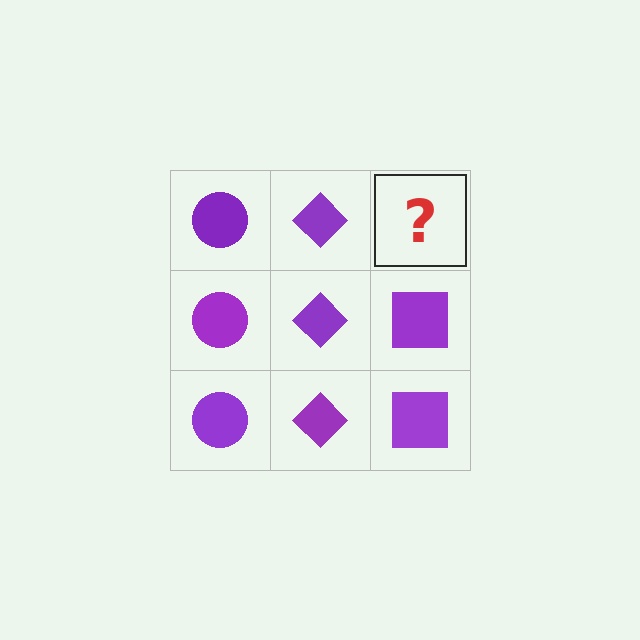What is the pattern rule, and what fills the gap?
The rule is that each column has a consistent shape. The gap should be filled with a purple square.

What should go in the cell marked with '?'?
The missing cell should contain a purple square.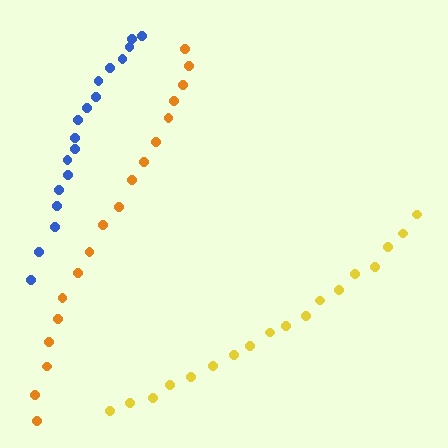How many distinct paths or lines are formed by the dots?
There are 3 distinct paths.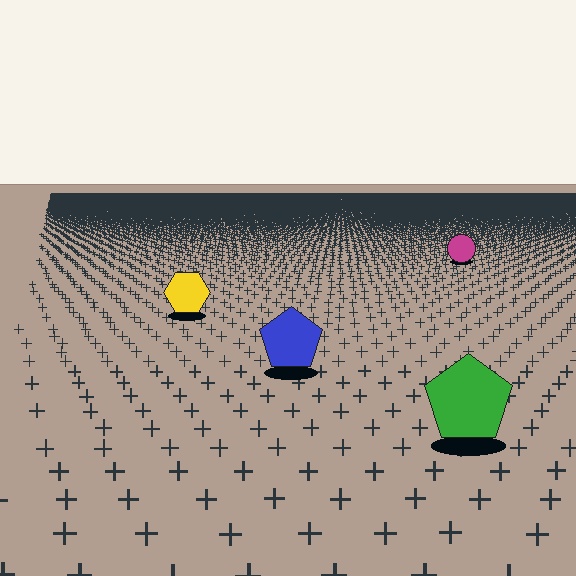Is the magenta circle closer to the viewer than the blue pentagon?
No. The blue pentagon is closer — you can tell from the texture gradient: the ground texture is coarser near it.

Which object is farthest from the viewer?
The magenta circle is farthest from the viewer. It appears smaller and the ground texture around it is denser.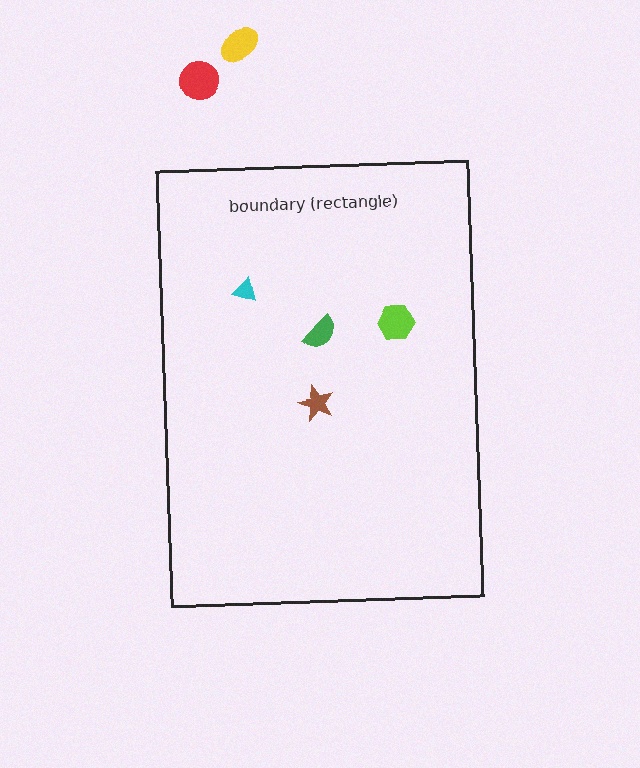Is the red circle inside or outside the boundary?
Outside.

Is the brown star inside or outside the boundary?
Inside.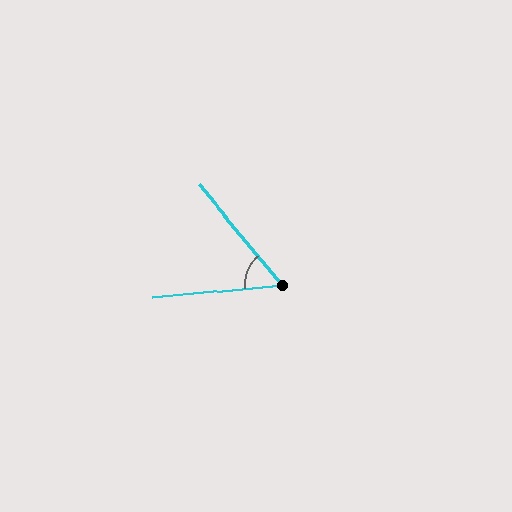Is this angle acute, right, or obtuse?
It is acute.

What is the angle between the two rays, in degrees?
Approximately 55 degrees.